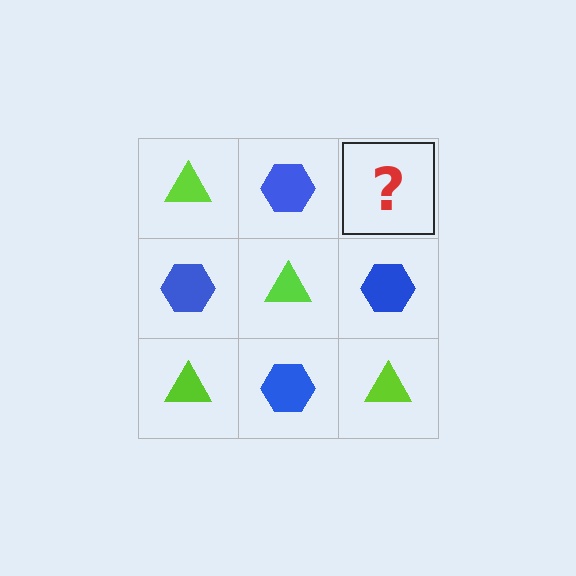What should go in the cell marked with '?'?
The missing cell should contain a lime triangle.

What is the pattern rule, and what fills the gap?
The rule is that it alternates lime triangle and blue hexagon in a checkerboard pattern. The gap should be filled with a lime triangle.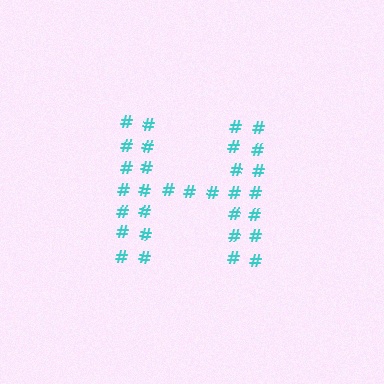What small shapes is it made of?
It is made of small hash symbols.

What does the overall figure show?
The overall figure shows the letter H.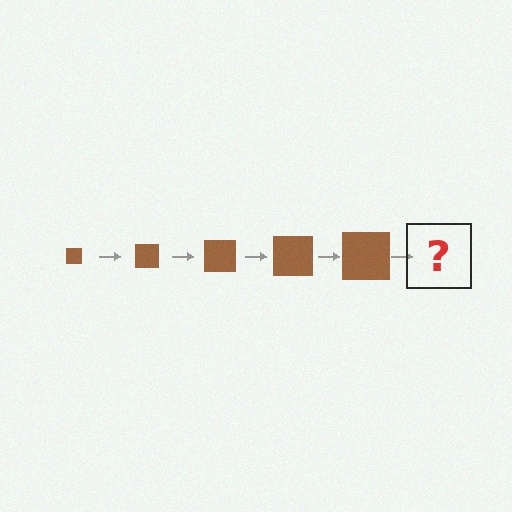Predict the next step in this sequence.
The next step is a brown square, larger than the previous one.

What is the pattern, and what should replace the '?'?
The pattern is that the square gets progressively larger each step. The '?' should be a brown square, larger than the previous one.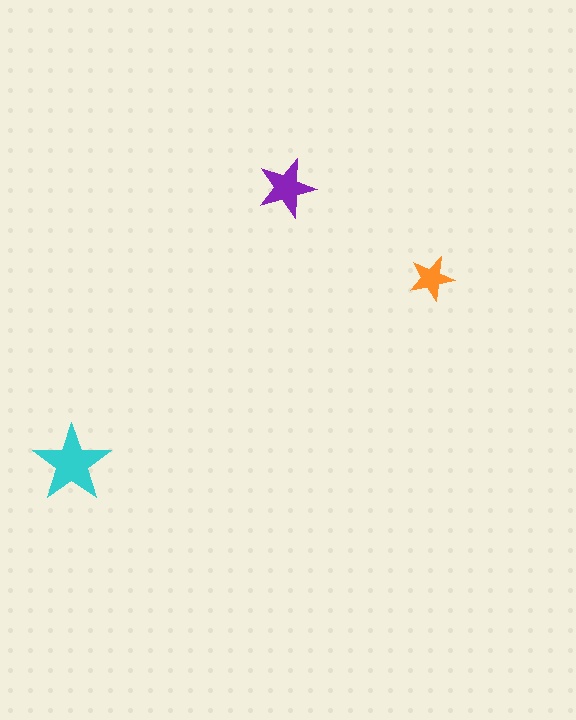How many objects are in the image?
There are 3 objects in the image.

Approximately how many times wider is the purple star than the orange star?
About 1.5 times wider.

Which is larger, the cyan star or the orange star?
The cyan one.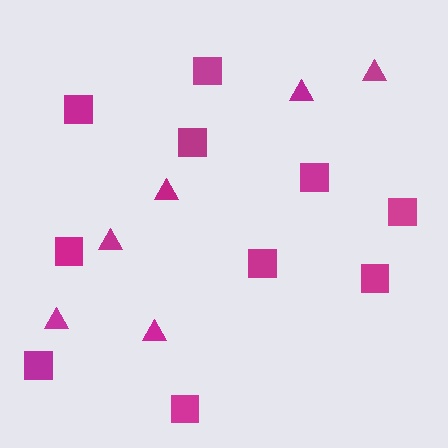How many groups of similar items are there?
There are 2 groups: one group of triangles (6) and one group of squares (10).